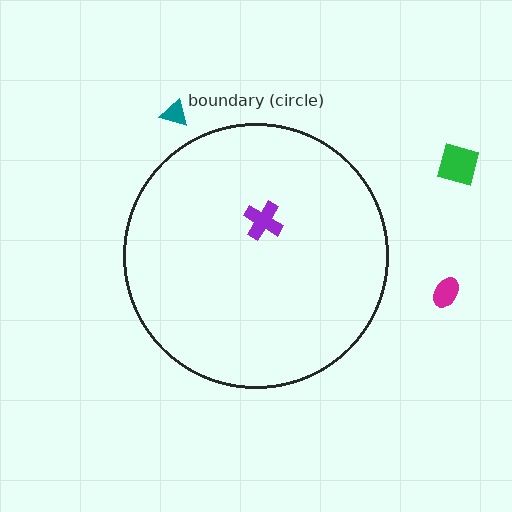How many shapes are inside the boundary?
1 inside, 3 outside.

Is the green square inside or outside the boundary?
Outside.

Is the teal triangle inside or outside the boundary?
Outside.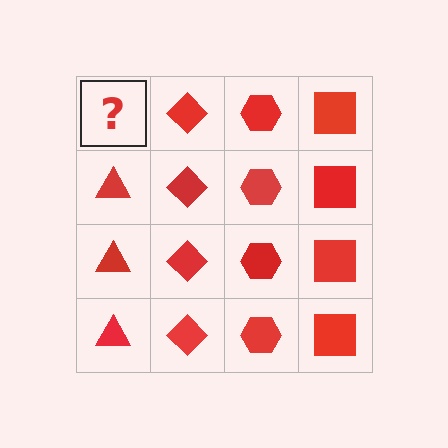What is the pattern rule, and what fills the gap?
The rule is that each column has a consistent shape. The gap should be filled with a red triangle.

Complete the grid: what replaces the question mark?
The question mark should be replaced with a red triangle.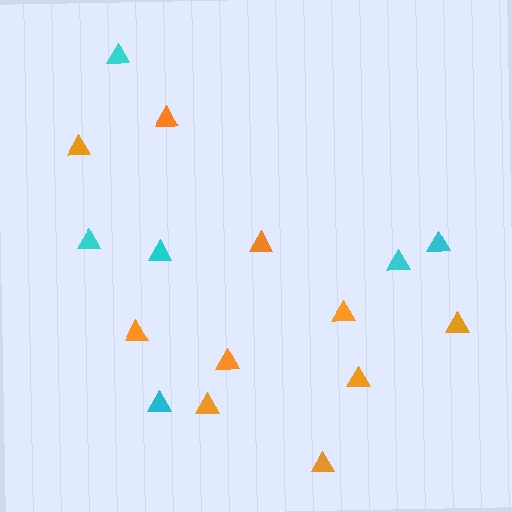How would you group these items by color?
There are 2 groups: one group of cyan triangles (6) and one group of orange triangles (10).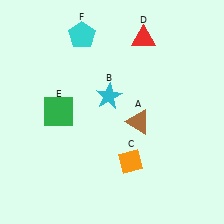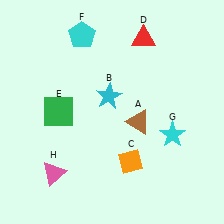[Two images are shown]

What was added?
A cyan star (G), a pink triangle (H) were added in Image 2.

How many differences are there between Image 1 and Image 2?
There are 2 differences between the two images.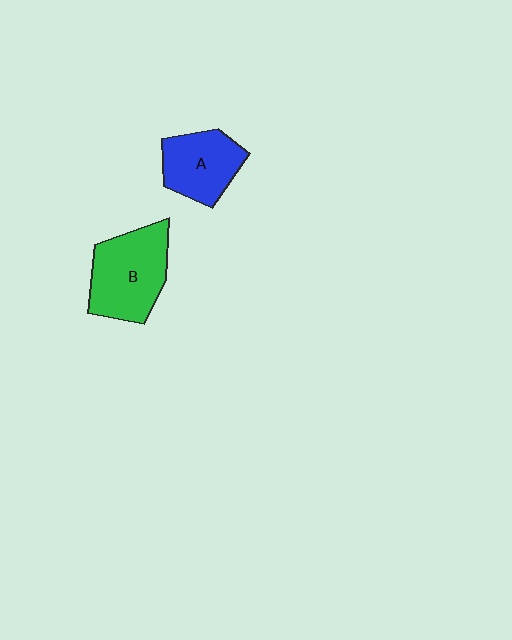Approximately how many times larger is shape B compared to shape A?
Approximately 1.3 times.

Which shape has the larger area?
Shape B (green).